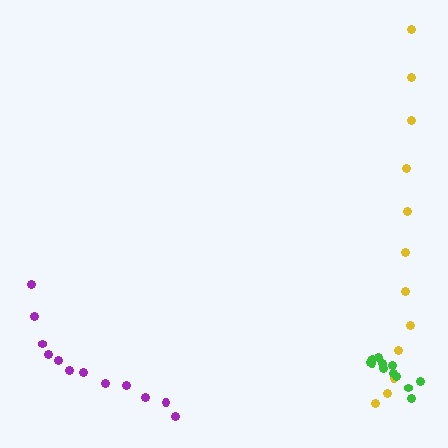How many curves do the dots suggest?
There are 3 distinct paths.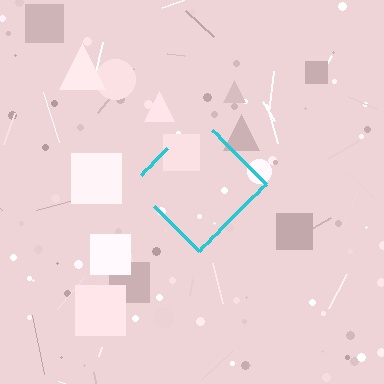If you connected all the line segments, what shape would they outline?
They would outline a diamond.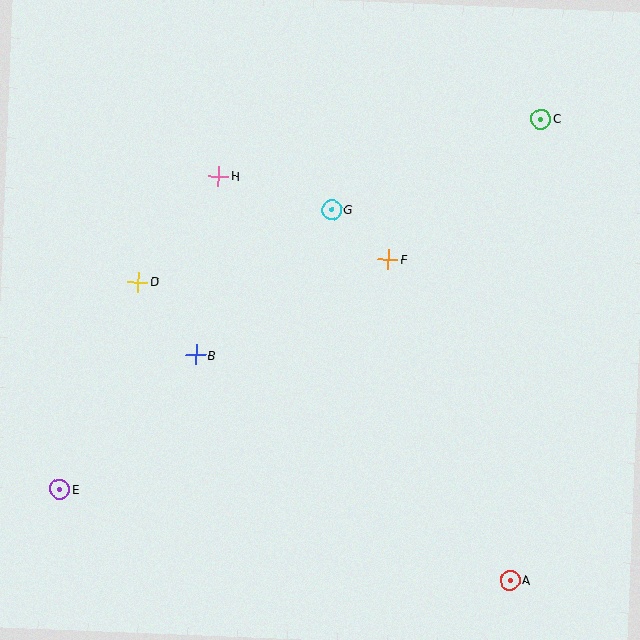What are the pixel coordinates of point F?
Point F is at (388, 260).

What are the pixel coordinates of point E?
Point E is at (59, 490).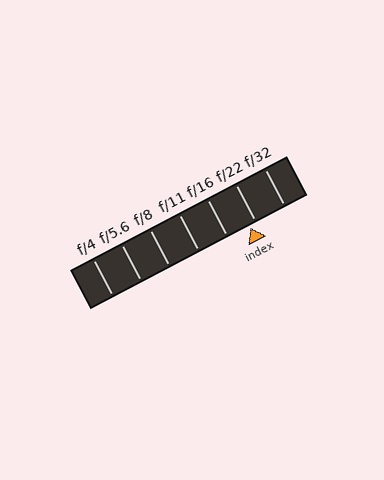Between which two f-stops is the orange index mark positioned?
The index mark is between f/16 and f/22.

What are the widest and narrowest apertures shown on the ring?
The widest aperture shown is f/4 and the narrowest is f/32.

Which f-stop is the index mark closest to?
The index mark is closest to f/22.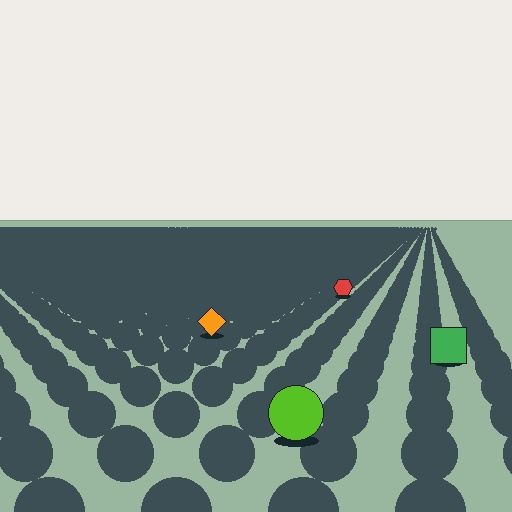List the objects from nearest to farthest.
From nearest to farthest: the lime circle, the green square, the orange diamond, the red hexagon.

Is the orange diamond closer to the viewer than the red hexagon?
Yes. The orange diamond is closer — you can tell from the texture gradient: the ground texture is coarser near it.